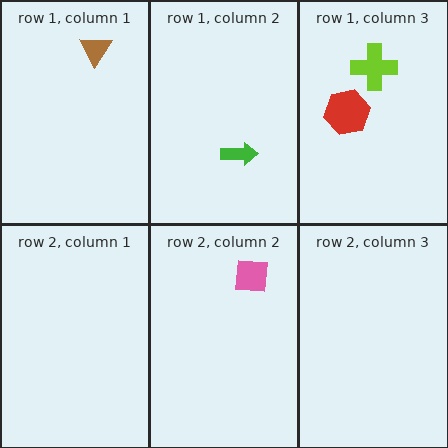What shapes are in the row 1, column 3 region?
The lime cross, the red hexagon.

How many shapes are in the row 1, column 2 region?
1.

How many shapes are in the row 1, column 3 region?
2.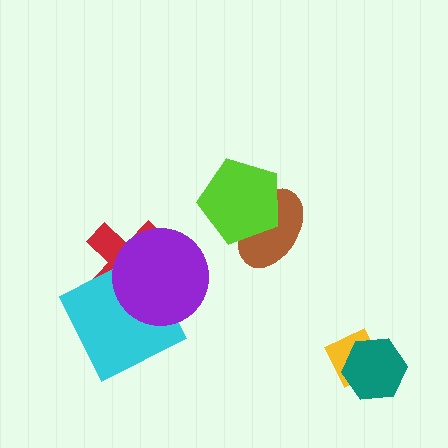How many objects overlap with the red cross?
2 objects overlap with the red cross.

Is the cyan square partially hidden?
Yes, it is partially covered by another shape.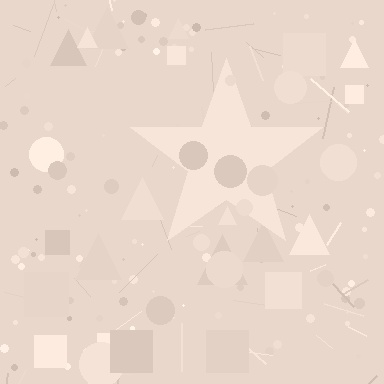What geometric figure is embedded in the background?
A star is embedded in the background.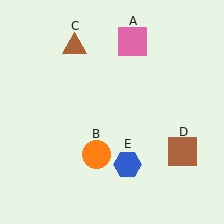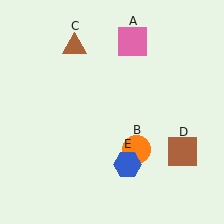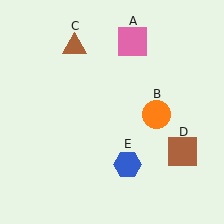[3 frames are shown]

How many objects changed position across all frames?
1 object changed position: orange circle (object B).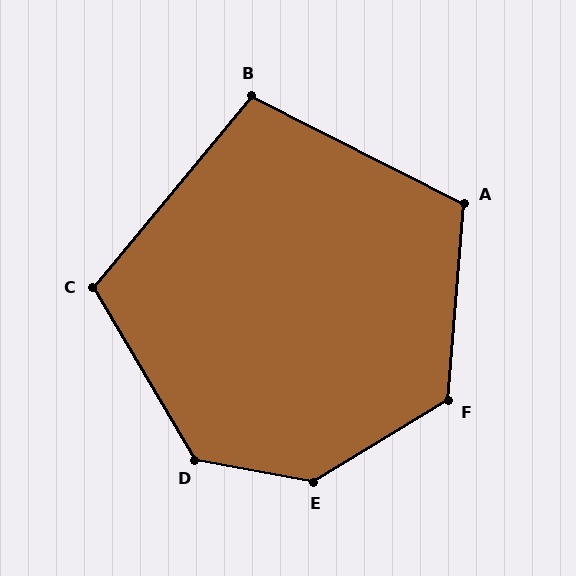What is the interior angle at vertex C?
Approximately 110 degrees (obtuse).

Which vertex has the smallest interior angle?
B, at approximately 103 degrees.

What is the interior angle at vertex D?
Approximately 131 degrees (obtuse).